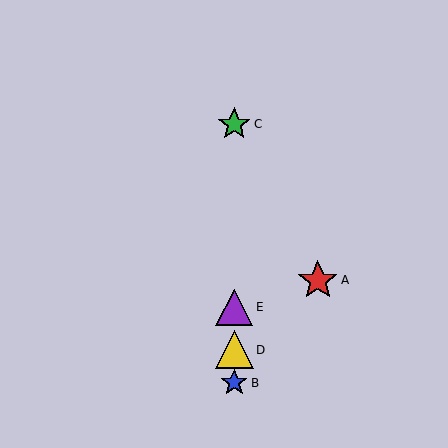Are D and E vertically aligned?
Yes, both are at x≈234.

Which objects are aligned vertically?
Objects B, C, D, E are aligned vertically.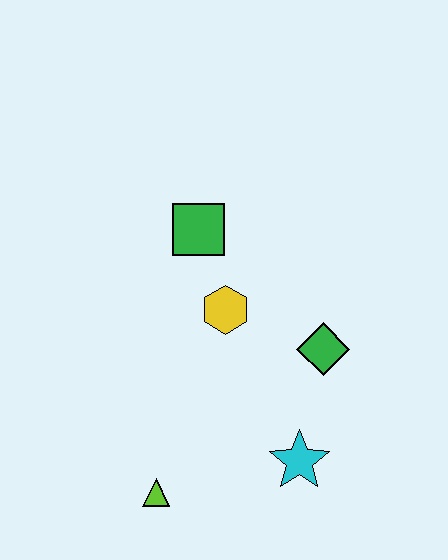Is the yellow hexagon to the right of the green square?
Yes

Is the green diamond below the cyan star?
No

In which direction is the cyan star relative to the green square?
The cyan star is below the green square.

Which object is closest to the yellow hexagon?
The green square is closest to the yellow hexagon.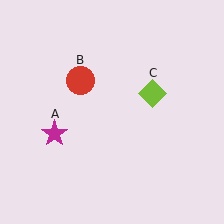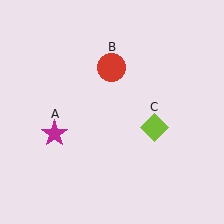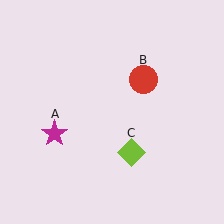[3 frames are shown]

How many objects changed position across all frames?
2 objects changed position: red circle (object B), lime diamond (object C).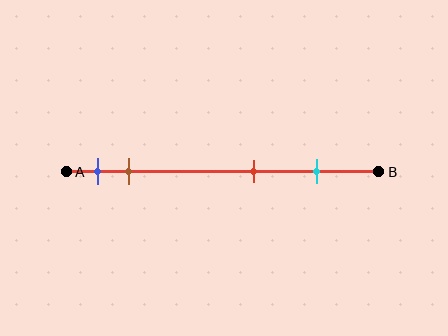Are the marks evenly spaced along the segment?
No, the marks are not evenly spaced.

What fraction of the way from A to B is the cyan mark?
The cyan mark is approximately 80% (0.8) of the way from A to B.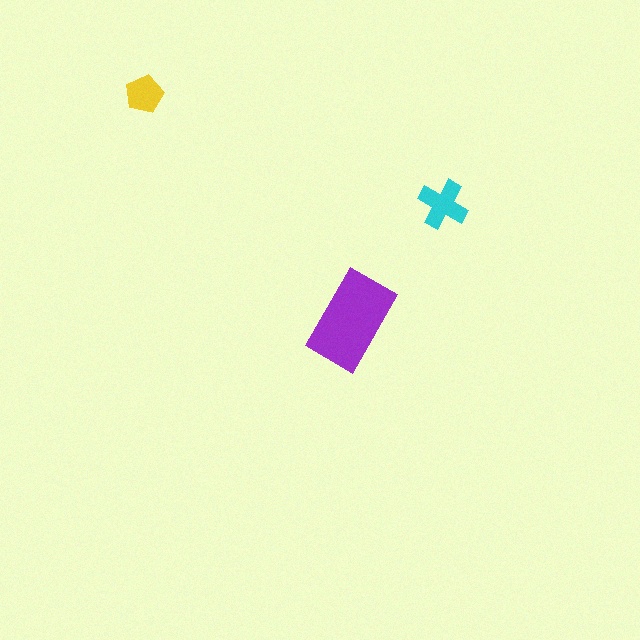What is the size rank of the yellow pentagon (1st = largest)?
3rd.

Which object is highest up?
The yellow pentagon is topmost.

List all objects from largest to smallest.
The purple rectangle, the cyan cross, the yellow pentagon.